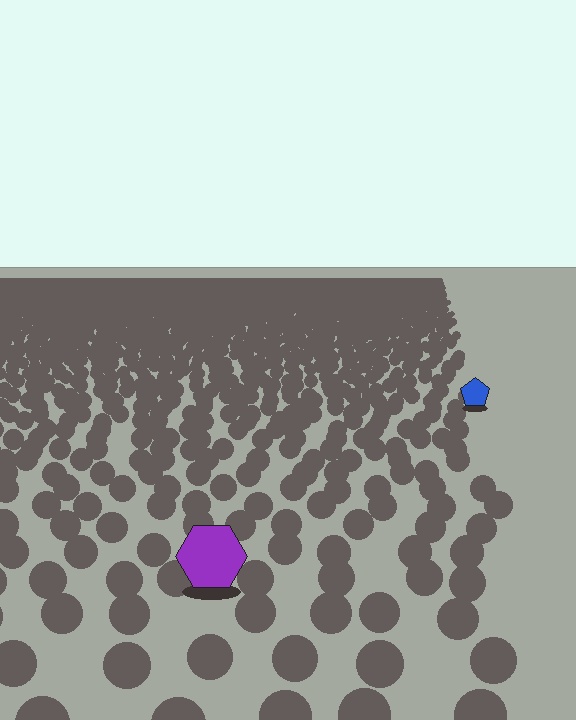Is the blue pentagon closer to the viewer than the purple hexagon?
No. The purple hexagon is closer — you can tell from the texture gradient: the ground texture is coarser near it.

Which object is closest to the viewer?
The purple hexagon is closest. The texture marks near it are larger and more spread out.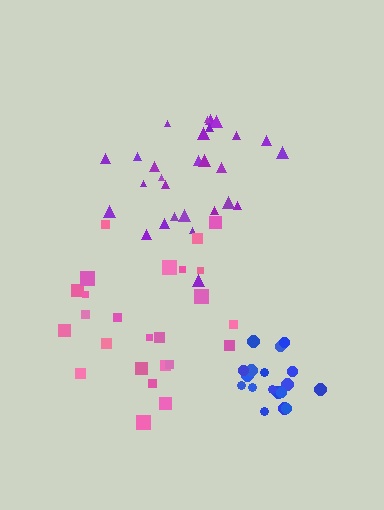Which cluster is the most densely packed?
Blue.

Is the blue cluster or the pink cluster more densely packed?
Blue.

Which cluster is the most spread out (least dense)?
Pink.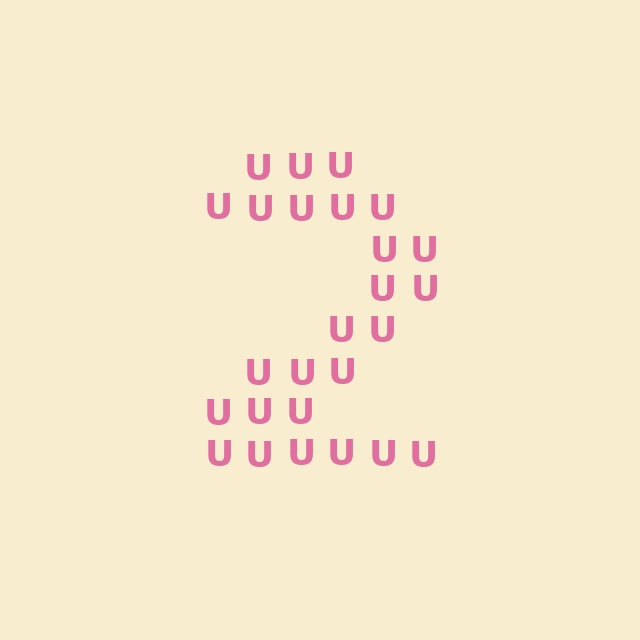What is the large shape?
The large shape is the digit 2.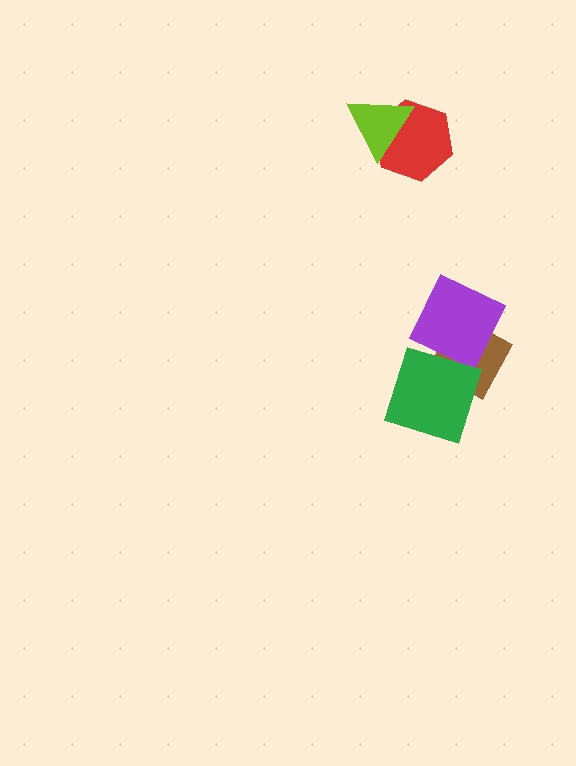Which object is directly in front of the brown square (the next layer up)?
The purple square is directly in front of the brown square.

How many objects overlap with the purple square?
1 object overlaps with the purple square.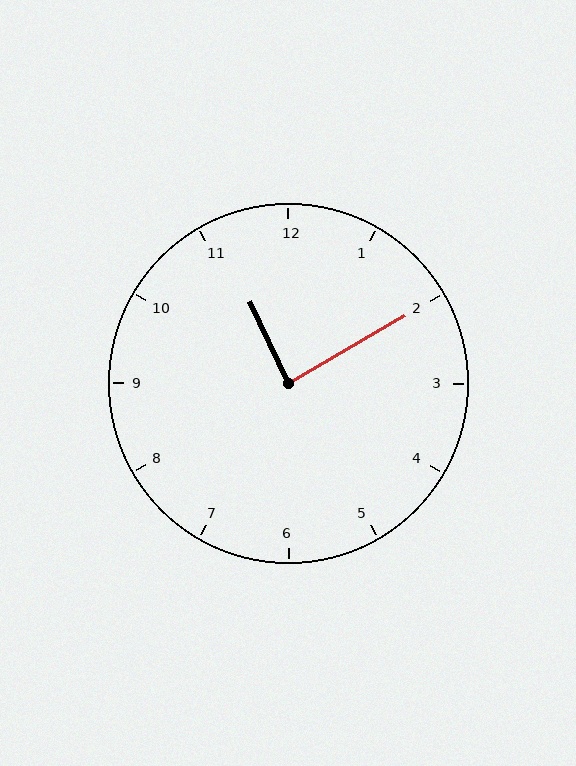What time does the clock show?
11:10.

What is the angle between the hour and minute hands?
Approximately 85 degrees.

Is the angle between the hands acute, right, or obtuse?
It is right.